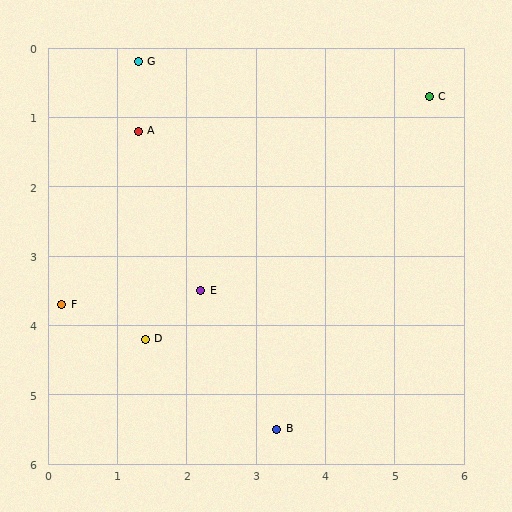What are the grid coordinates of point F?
Point F is at approximately (0.2, 3.7).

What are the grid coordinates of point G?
Point G is at approximately (1.3, 0.2).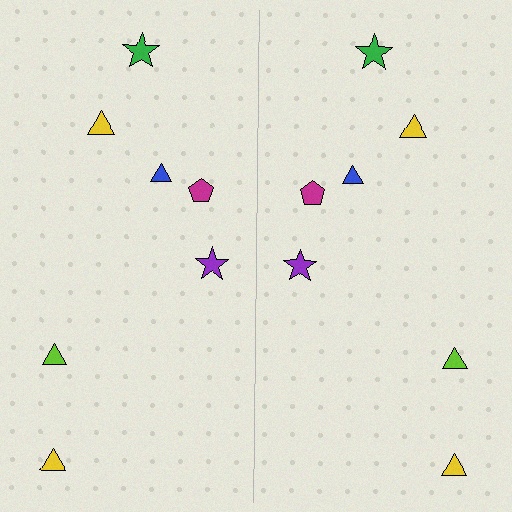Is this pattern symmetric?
Yes, this pattern has bilateral (reflection) symmetry.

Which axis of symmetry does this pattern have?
The pattern has a vertical axis of symmetry running through the center of the image.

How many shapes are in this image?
There are 14 shapes in this image.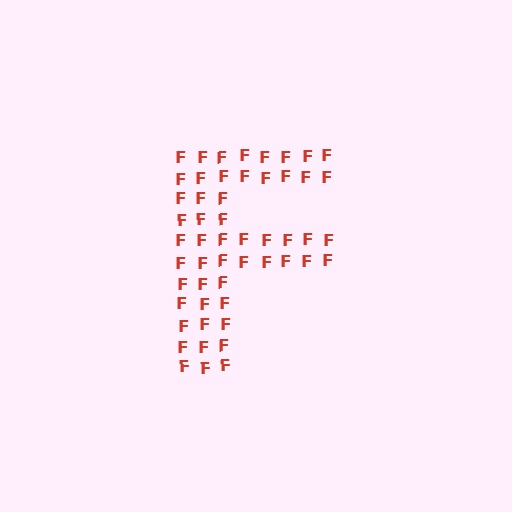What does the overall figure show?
The overall figure shows the letter F.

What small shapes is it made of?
It is made of small letter F's.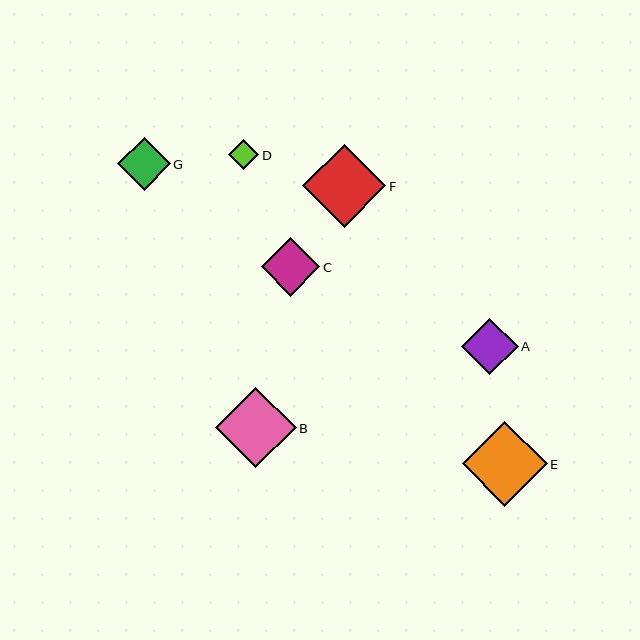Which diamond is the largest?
Diamond E is the largest with a size of approximately 85 pixels.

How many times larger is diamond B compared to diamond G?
Diamond B is approximately 1.5 times the size of diamond G.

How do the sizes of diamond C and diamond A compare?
Diamond C and diamond A are approximately the same size.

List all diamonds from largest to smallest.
From largest to smallest: E, F, B, C, A, G, D.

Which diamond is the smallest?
Diamond D is the smallest with a size of approximately 30 pixels.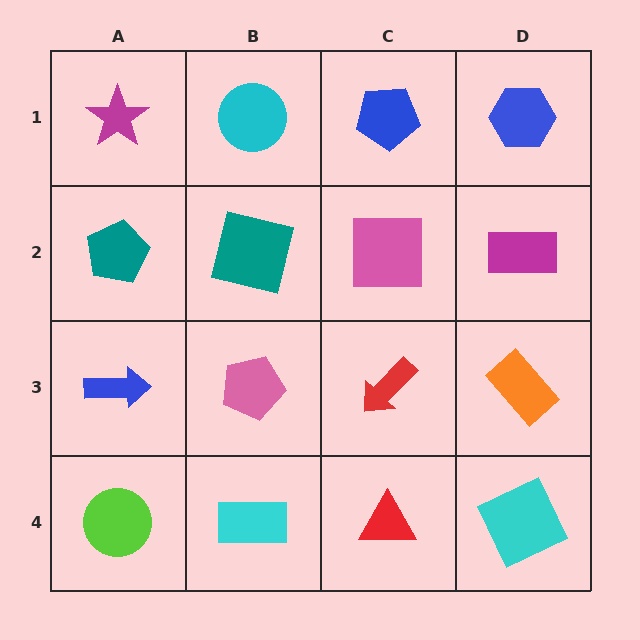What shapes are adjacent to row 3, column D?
A magenta rectangle (row 2, column D), a cyan square (row 4, column D), a red arrow (row 3, column C).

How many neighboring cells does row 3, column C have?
4.